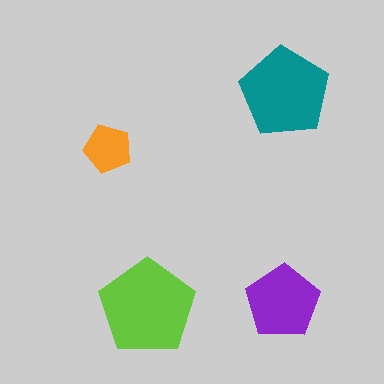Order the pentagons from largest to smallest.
the lime one, the teal one, the purple one, the orange one.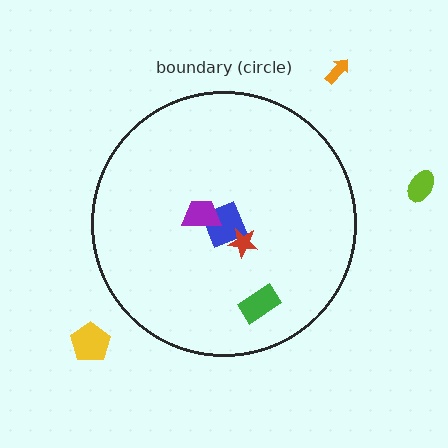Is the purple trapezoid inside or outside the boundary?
Inside.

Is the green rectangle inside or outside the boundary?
Inside.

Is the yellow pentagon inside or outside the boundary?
Outside.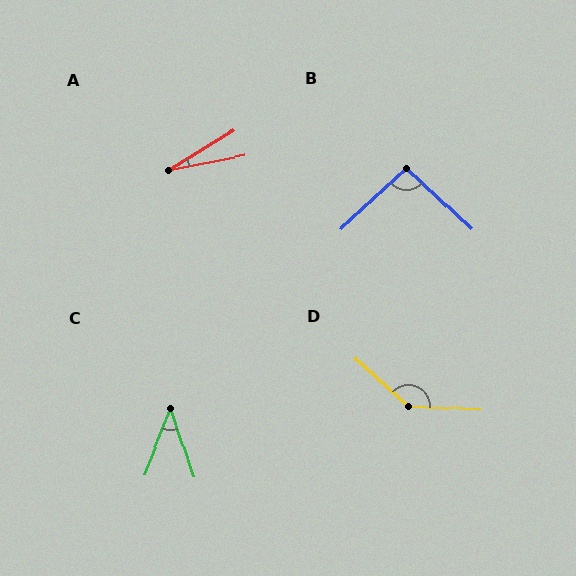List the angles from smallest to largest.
A (21°), C (40°), B (94°), D (141°).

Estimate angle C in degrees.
Approximately 40 degrees.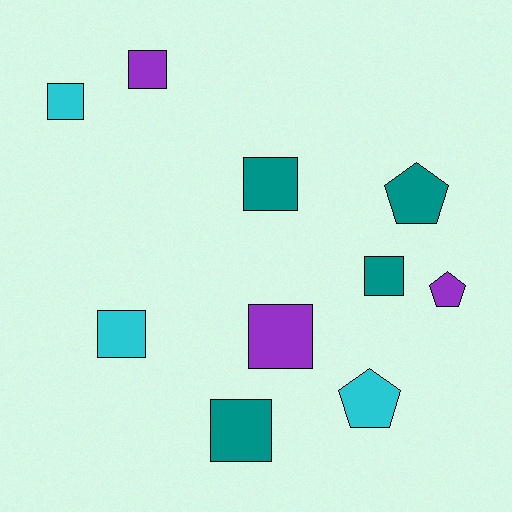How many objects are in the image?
There are 10 objects.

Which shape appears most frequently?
Square, with 7 objects.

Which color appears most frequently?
Teal, with 4 objects.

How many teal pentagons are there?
There is 1 teal pentagon.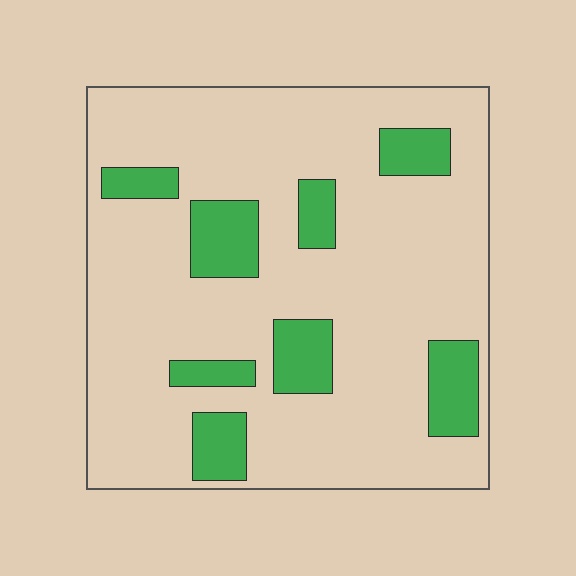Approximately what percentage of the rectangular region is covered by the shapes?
Approximately 20%.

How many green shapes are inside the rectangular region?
8.